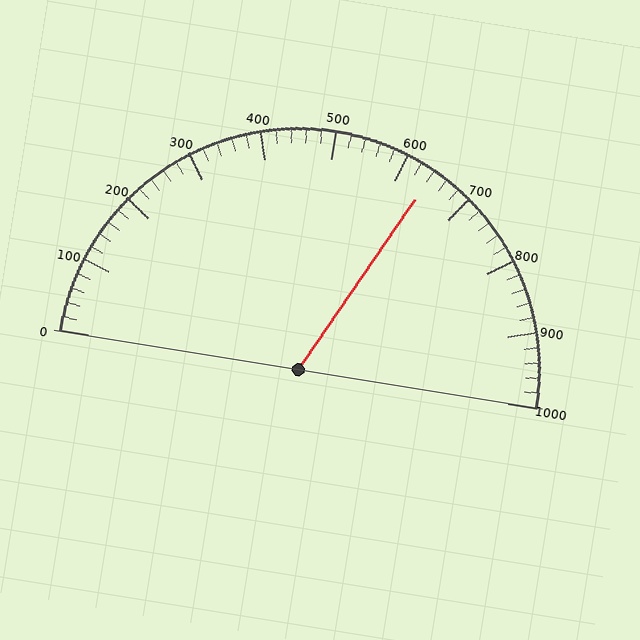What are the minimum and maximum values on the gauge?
The gauge ranges from 0 to 1000.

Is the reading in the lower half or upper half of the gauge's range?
The reading is in the upper half of the range (0 to 1000).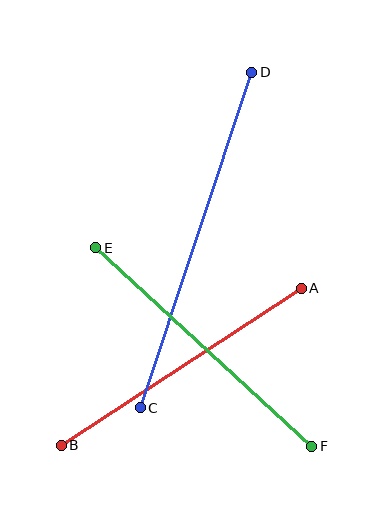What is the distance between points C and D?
The distance is approximately 353 pixels.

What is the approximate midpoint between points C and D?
The midpoint is at approximately (196, 240) pixels.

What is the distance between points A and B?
The distance is approximately 287 pixels.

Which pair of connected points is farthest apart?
Points C and D are farthest apart.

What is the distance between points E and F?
The distance is approximately 293 pixels.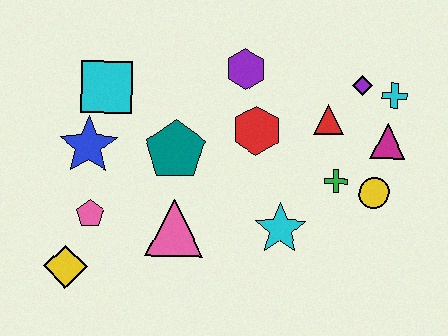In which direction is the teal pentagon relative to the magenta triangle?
The teal pentagon is to the left of the magenta triangle.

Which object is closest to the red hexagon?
The purple hexagon is closest to the red hexagon.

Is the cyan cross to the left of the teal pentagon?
No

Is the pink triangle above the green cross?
No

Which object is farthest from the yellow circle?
The yellow diamond is farthest from the yellow circle.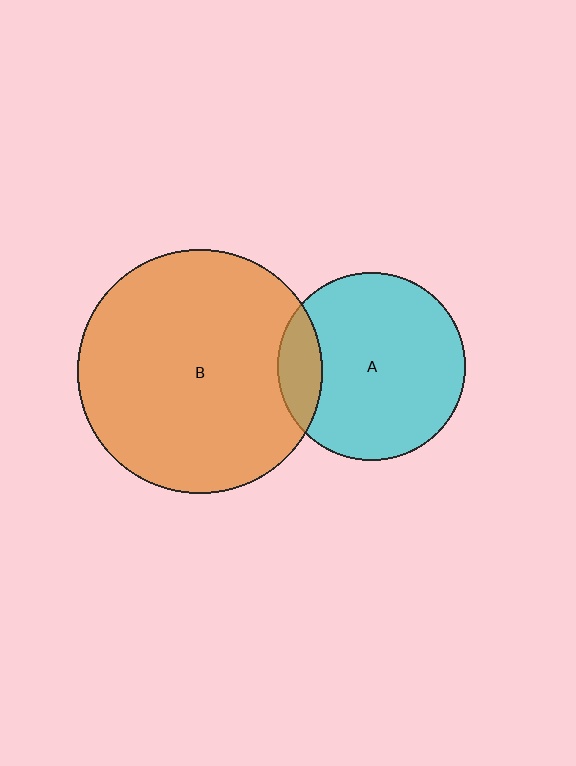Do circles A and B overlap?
Yes.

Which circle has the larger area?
Circle B (orange).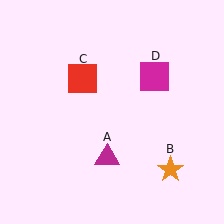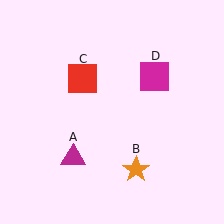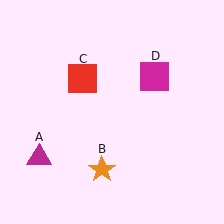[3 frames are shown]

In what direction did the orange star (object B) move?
The orange star (object B) moved left.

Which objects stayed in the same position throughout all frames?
Red square (object C) and magenta square (object D) remained stationary.